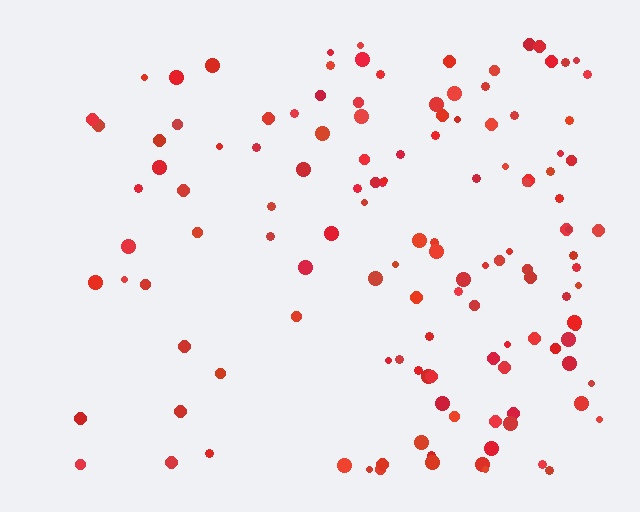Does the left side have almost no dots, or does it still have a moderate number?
Still a moderate number, just noticeably fewer than the right.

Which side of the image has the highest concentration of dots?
The right.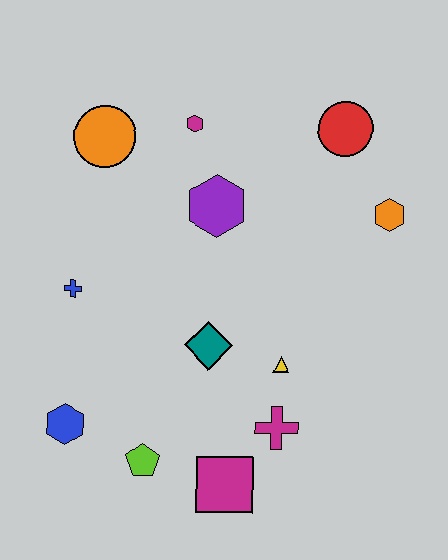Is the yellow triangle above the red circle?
No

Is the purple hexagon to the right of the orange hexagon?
No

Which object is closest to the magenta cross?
The yellow triangle is closest to the magenta cross.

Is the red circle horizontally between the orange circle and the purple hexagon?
No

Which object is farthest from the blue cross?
The orange hexagon is farthest from the blue cross.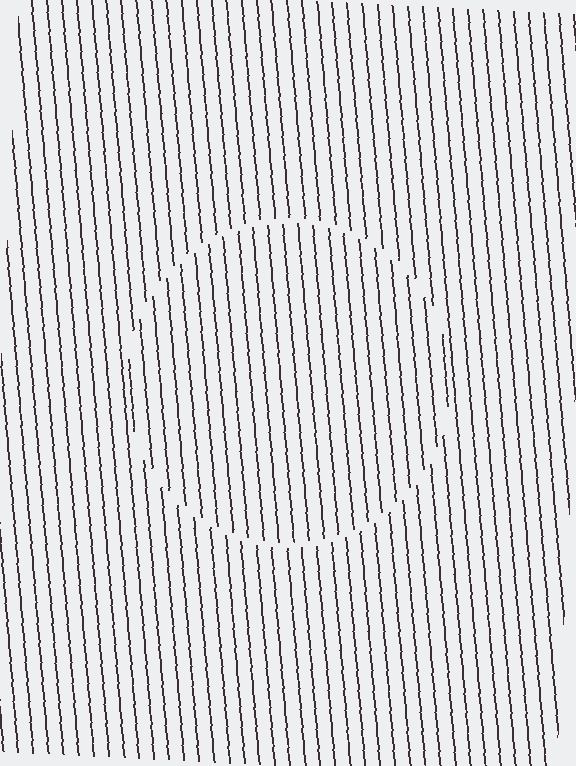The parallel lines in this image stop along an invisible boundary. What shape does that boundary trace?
An illusory circle. The interior of the shape contains the same grating, shifted by half a period — the contour is defined by the phase discontinuity where line-ends from the inner and outer gratings abut.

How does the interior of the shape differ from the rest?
The interior of the shape contains the same grating, shifted by half a period — the contour is defined by the phase discontinuity where line-ends from the inner and outer gratings abut.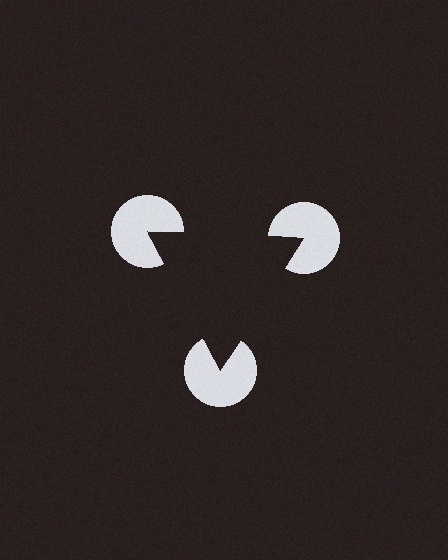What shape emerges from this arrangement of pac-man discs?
An illusory triangle — its edges are inferred from the aligned wedge cuts in the pac-man discs, not physically drawn.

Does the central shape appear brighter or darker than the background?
It typically appears slightly darker than the background, even though no actual brightness change is drawn.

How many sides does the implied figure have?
3 sides.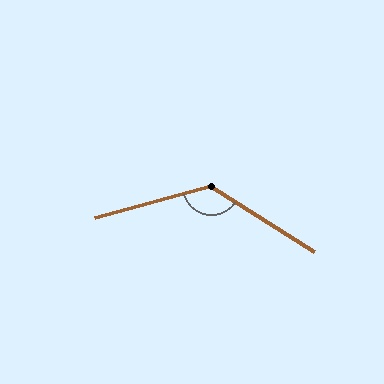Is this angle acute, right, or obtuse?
It is obtuse.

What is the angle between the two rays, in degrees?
Approximately 132 degrees.